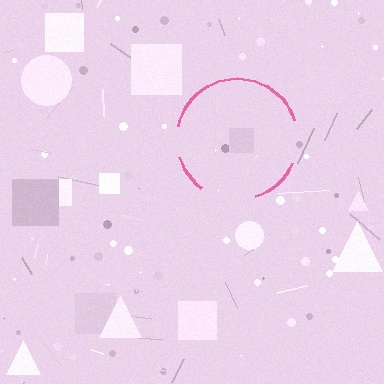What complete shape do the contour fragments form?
The contour fragments form a circle.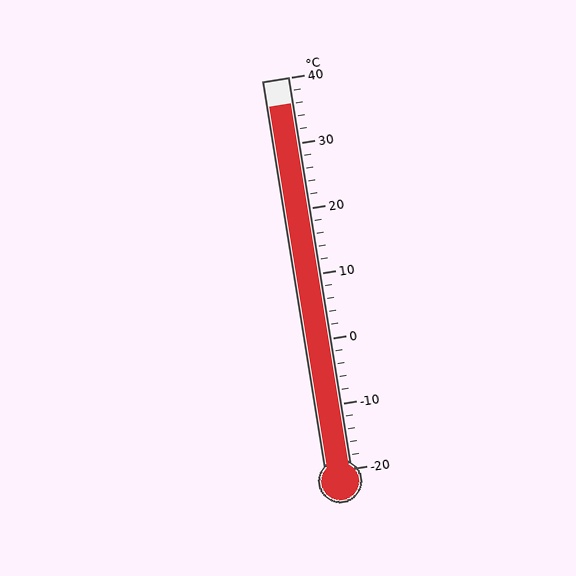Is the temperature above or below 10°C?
The temperature is above 10°C.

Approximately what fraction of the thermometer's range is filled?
The thermometer is filled to approximately 95% of its range.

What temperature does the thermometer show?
The thermometer shows approximately 36°C.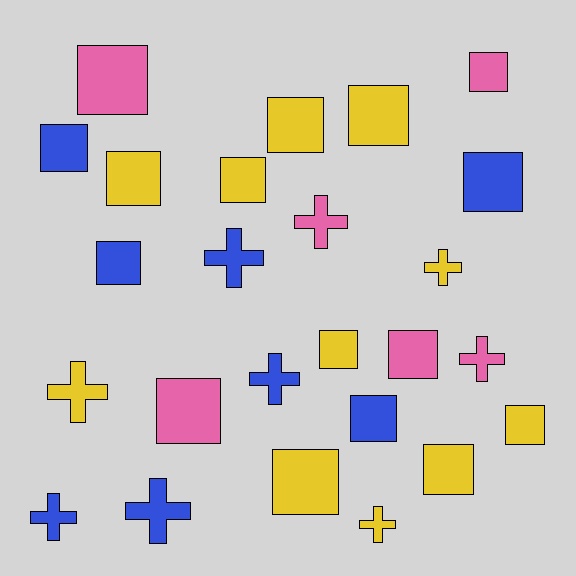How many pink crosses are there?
There are 2 pink crosses.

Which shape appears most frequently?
Square, with 16 objects.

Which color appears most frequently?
Yellow, with 11 objects.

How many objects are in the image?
There are 25 objects.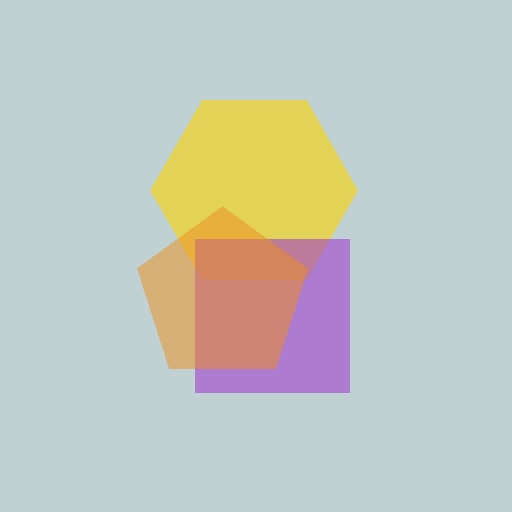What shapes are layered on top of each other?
The layered shapes are: a yellow hexagon, a purple square, an orange pentagon.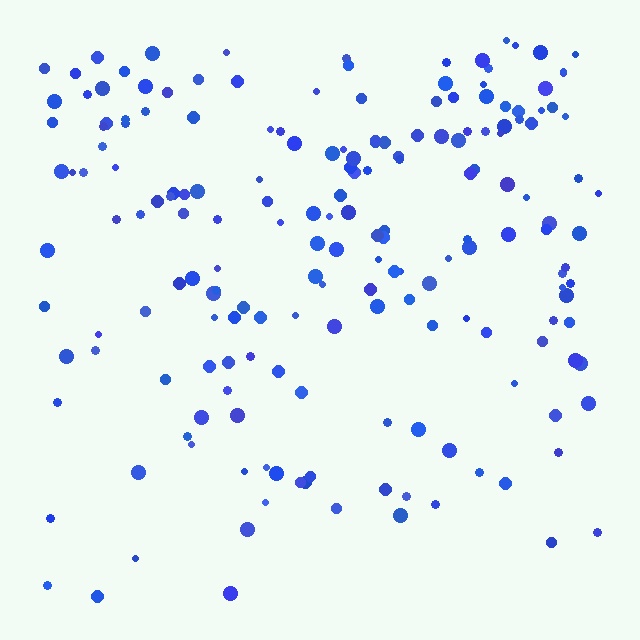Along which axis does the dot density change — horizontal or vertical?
Vertical.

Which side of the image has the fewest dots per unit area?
The bottom.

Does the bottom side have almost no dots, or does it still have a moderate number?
Still a moderate number, just noticeably fewer than the top.